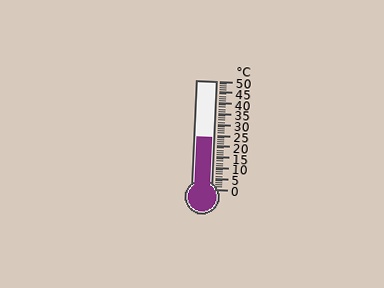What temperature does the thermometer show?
The thermometer shows approximately 24°C.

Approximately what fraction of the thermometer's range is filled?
The thermometer is filled to approximately 50% of its range.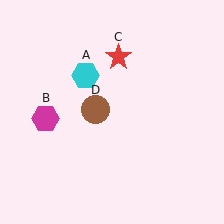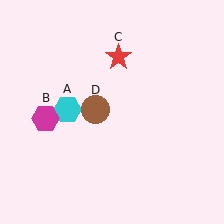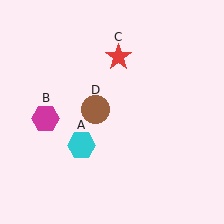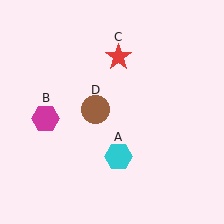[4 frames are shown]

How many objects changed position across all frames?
1 object changed position: cyan hexagon (object A).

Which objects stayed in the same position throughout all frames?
Magenta hexagon (object B) and red star (object C) and brown circle (object D) remained stationary.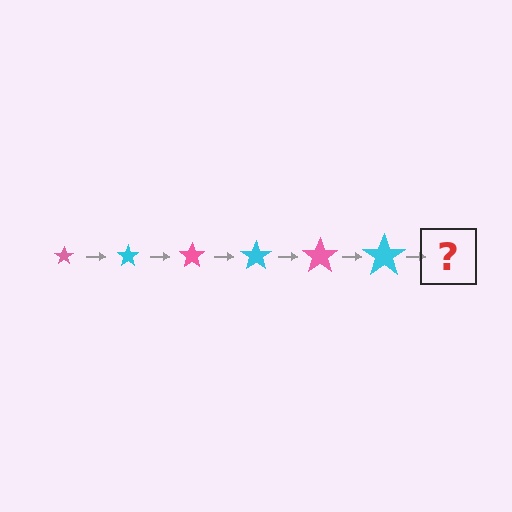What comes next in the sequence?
The next element should be a pink star, larger than the previous one.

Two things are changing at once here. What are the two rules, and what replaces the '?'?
The two rules are that the star grows larger each step and the color cycles through pink and cyan. The '?' should be a pink star, larger than the previous one.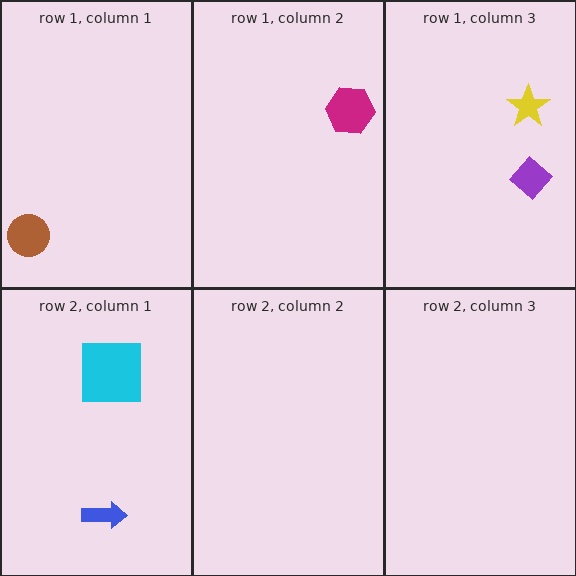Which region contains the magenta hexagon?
The row 1, column 2 region.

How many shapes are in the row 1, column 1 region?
1.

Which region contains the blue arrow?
The row 2, column 1 region.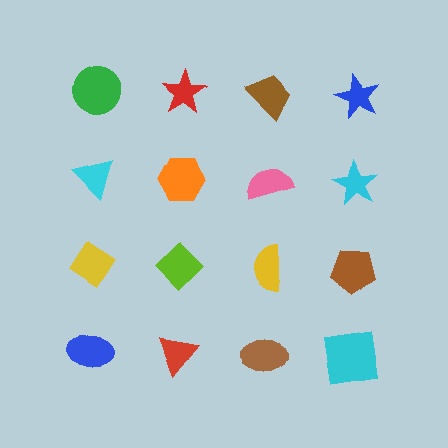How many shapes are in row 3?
4 shapes.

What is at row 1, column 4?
A blue star.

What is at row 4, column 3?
A brown ellipse.